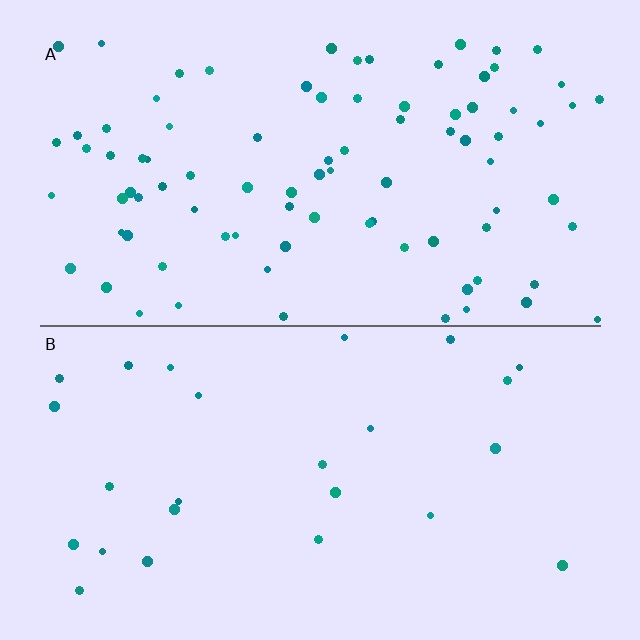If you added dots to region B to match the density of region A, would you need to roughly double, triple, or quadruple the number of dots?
Approximately triple.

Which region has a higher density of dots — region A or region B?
A (the top).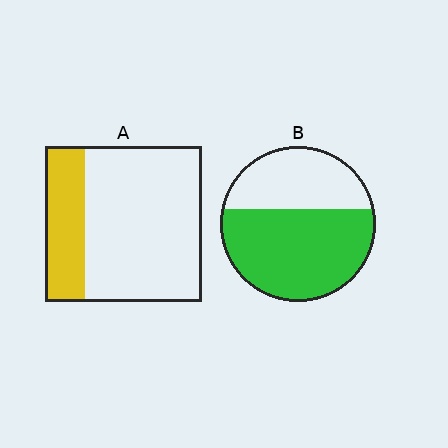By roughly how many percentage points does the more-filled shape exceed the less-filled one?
By roughly 35 percentage points (B over A).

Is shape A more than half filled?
No.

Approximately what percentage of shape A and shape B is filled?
A is approximately 25% and B is approximately 60%.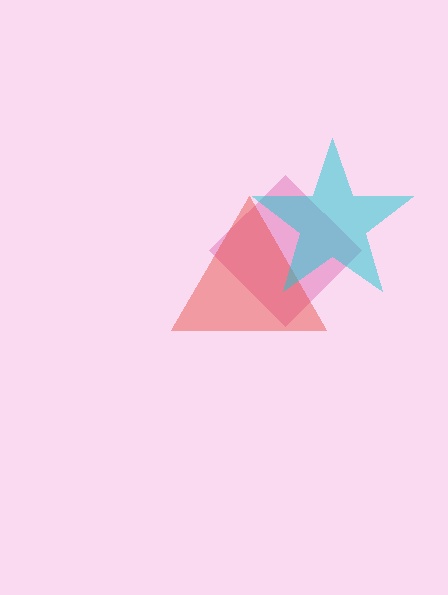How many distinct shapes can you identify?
There are 3 distinct shapes: a pink diamond, a red triangle, a cyan star.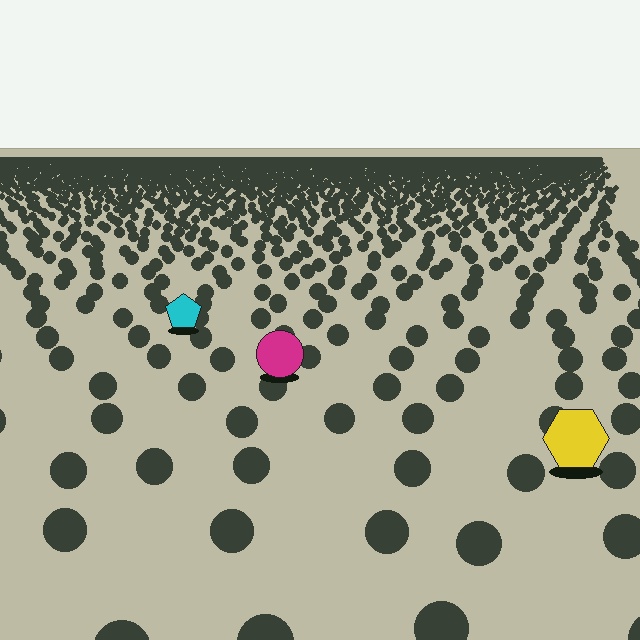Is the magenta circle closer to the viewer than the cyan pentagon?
Yes. The magenta circle is closer — you can tell from the texture gradient: the ground texture is coarser near it.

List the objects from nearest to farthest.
From nearest to farthest: the yellow hexagon, the magenta circle, the cyan pentagon.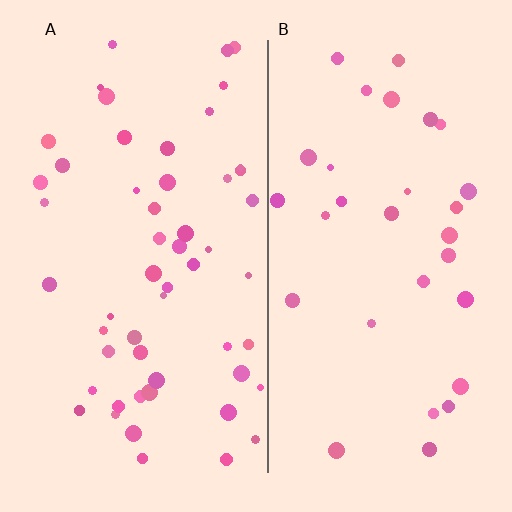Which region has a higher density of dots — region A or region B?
A (the left).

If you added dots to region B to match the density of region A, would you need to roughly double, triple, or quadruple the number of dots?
Approximately double.